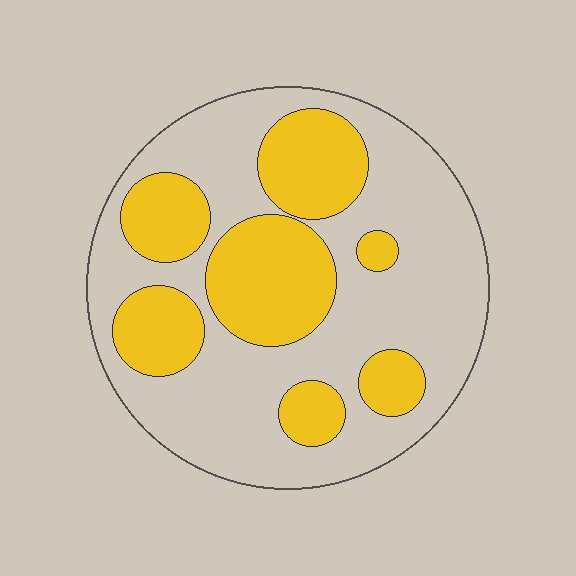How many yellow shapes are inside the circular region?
7.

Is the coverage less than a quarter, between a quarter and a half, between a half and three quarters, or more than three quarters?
Between a quarter and a half.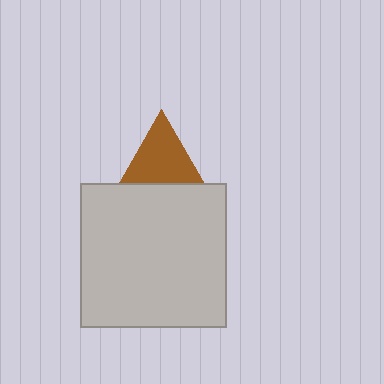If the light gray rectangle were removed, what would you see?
You would see the complete brown triangle.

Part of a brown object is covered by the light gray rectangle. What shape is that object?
It is a triangle.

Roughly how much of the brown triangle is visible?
About half of it is visible (roughly 53%).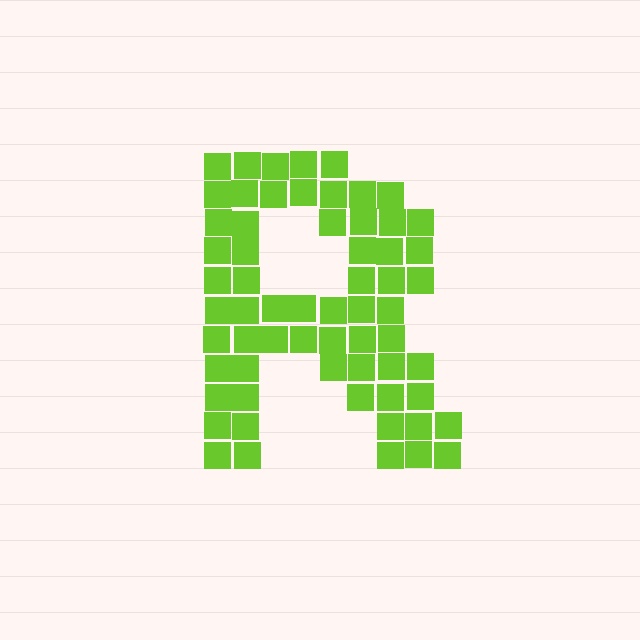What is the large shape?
The large shape is the letter R.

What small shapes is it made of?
It is made of small squares.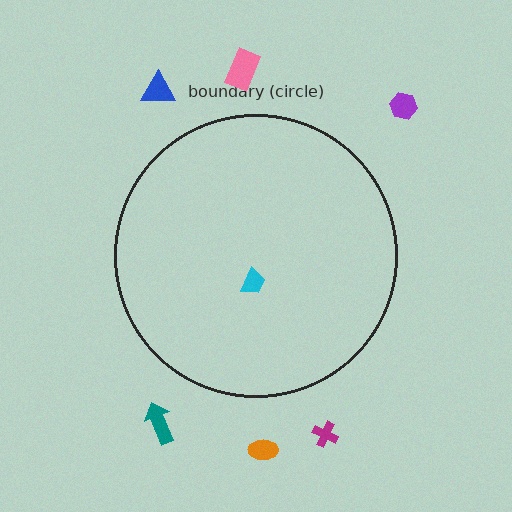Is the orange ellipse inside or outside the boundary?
Outside.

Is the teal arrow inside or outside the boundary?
Outside.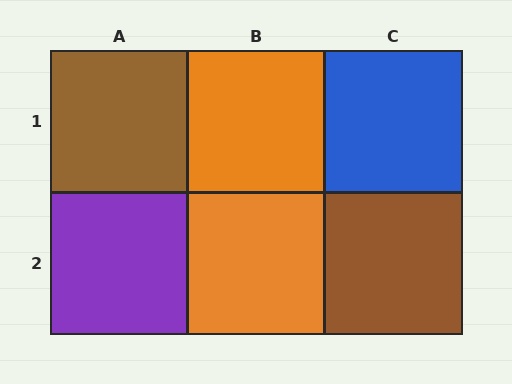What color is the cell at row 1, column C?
Blue.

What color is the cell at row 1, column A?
Brown.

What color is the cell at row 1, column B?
Orange.